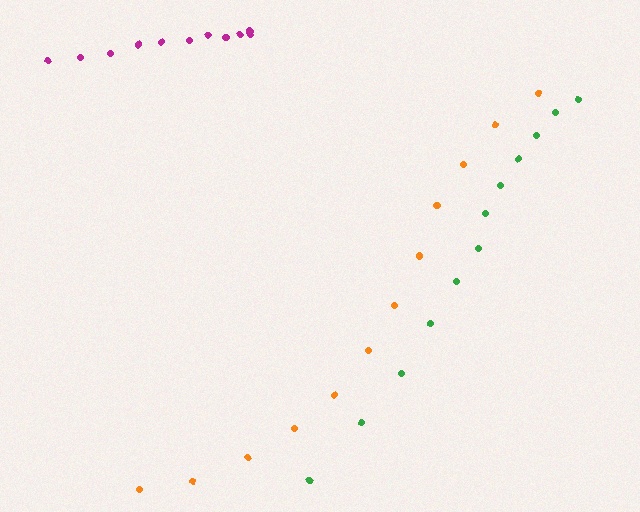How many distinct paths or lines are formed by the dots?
There are 3 distinct paths.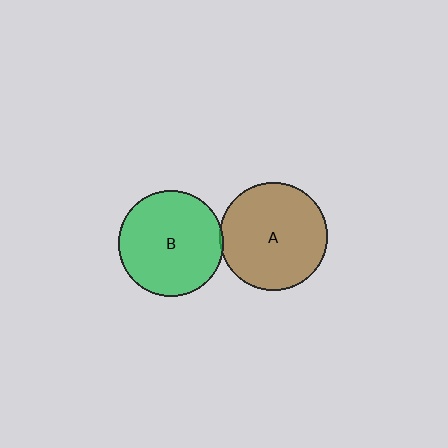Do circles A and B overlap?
Yes.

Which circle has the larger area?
Circle A (brown).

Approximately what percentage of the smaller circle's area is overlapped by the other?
Approximately 5%.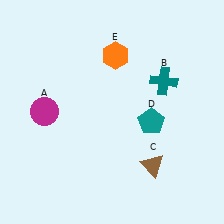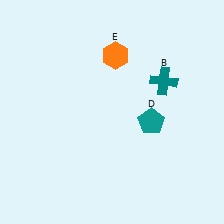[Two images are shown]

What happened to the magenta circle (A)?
The magenta circle (A) was removed in Image 2. It was in the top-left area of Image 1.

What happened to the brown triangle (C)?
The brown triangle (C) was removed in Image 2. It was in the bottom-right area of Image 1.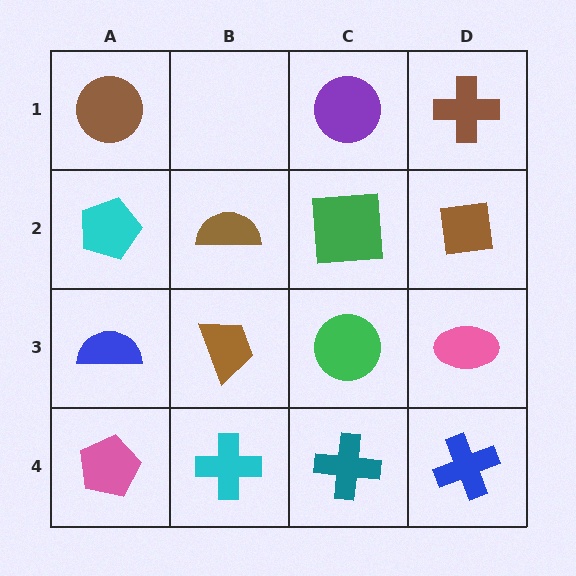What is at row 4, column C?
A teal cross.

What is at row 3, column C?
A green circle.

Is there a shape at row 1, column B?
No, that cell is empty.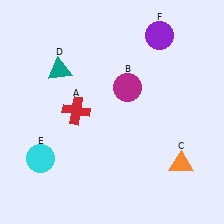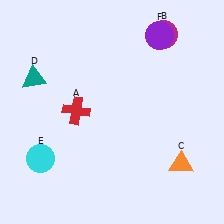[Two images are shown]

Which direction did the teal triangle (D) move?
The teal triangle (D) moved left.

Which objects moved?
The objects that moved are: the magenta circle (B), the teal triangle (D).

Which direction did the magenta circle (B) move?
The magenta circle (B) moved up.